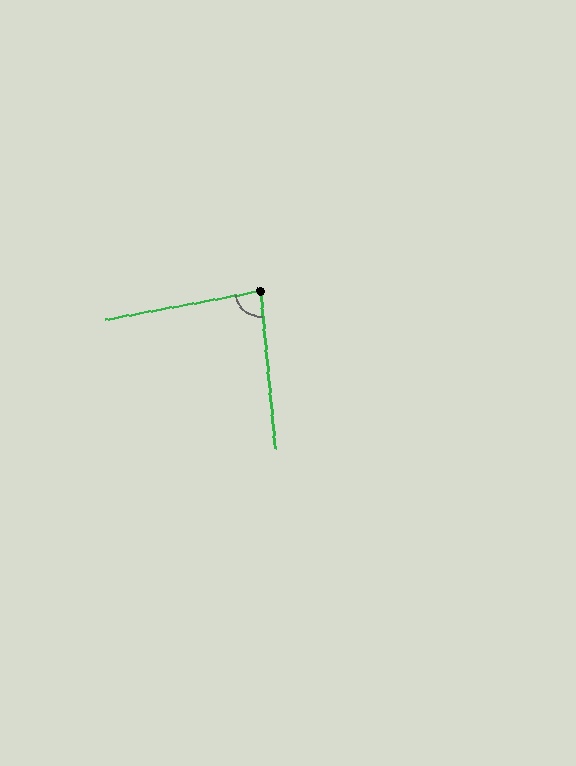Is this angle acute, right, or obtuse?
It is acute.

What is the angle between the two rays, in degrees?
Approximately 85 degrees.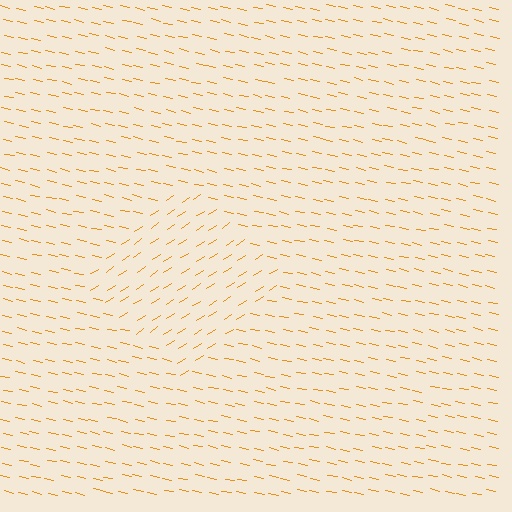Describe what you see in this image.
The image is filled with small orange line segments. A diamond region in the image has lines oriented differently from the surrounding lines, creating a visible texture boundary.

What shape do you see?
I see a diamond.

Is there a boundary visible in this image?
Yes, there is a texture boundary formed by a change in line orientation.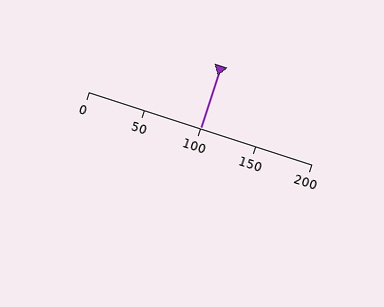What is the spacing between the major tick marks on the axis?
The major ticks are spaced 50 apart.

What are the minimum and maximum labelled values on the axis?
The axis runs from 0 to 200.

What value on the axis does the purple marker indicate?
The marker indicates approximately 100.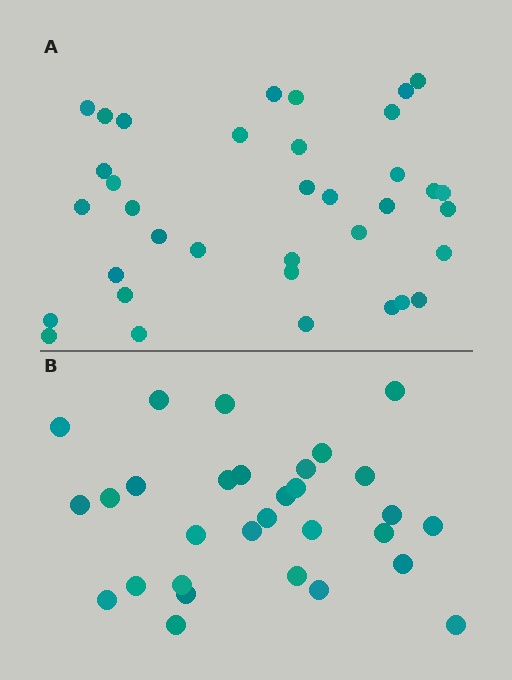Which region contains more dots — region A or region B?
Region A (the top region) has more dots.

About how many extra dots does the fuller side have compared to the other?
Region A has about 6 more dots than region B.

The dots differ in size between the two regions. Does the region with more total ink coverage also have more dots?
No. Region B has more total ink coverage because its dots are larger, but region A actually contains more individual dots. Total area can be misleading — the number of items is what matters here.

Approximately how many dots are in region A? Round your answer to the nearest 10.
About 40 dots. (The exact count is 36, which rounds to 40.)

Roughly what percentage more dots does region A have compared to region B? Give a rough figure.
About 20% more.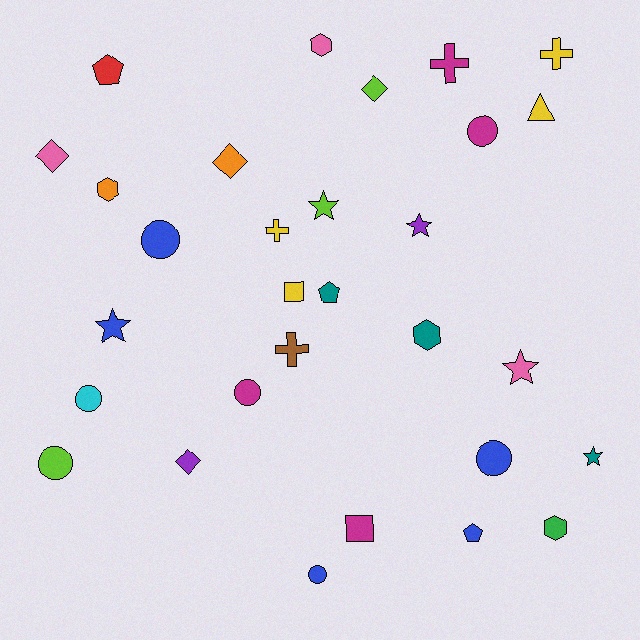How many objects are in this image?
There are 30 objects.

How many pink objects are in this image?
There are 3 pink objects.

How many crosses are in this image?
There are 4 crosses.